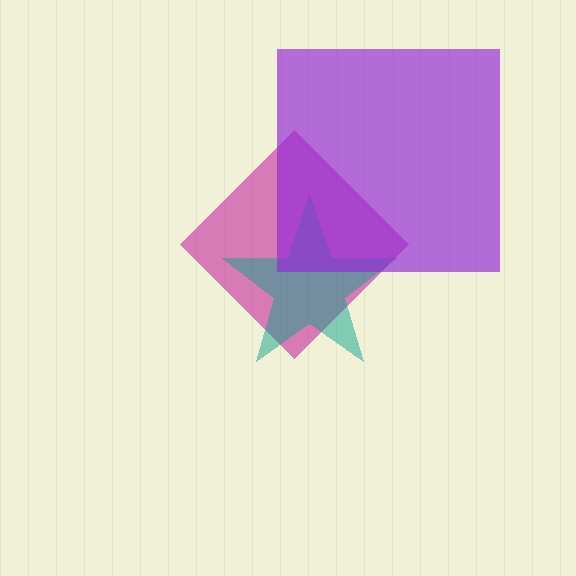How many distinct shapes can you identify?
There are 3 distinct shapes: a magenta diamond, a teal star, a purple square.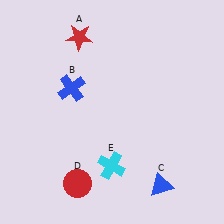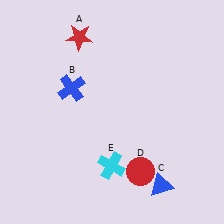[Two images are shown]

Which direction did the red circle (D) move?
The red circle (D) moved right.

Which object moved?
The red circle (D) moved right.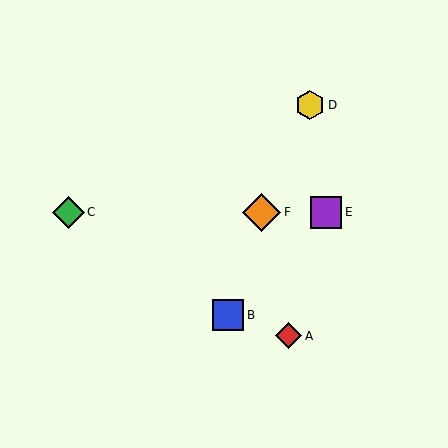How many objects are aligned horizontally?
3 objects (C, E, F) are aligned horizontally.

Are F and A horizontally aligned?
No, F is at y≈212 and A is at y≈336.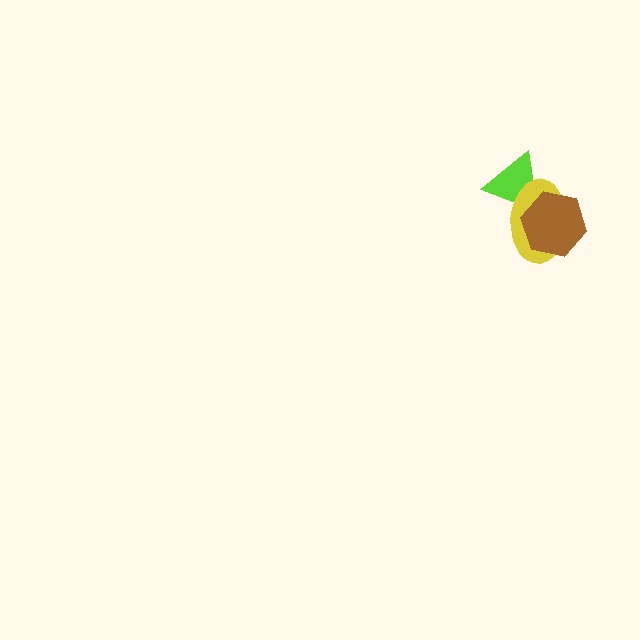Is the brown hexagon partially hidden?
No, no other shape covers it.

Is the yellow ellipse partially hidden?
Yes, it is partially covered by another shape.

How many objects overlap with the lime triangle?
2 objects overlap with the lime triangle.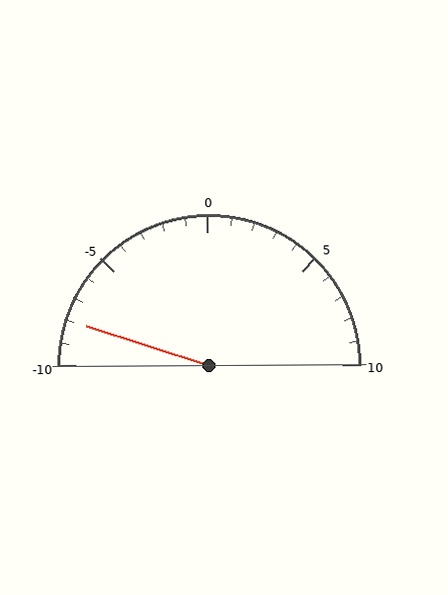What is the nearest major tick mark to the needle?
The nearest major tick mark is -10.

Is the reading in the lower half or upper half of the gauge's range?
The reading is in the lower half of the range (-10 to 10).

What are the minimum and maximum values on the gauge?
The gauge ranges from -10 to 10.